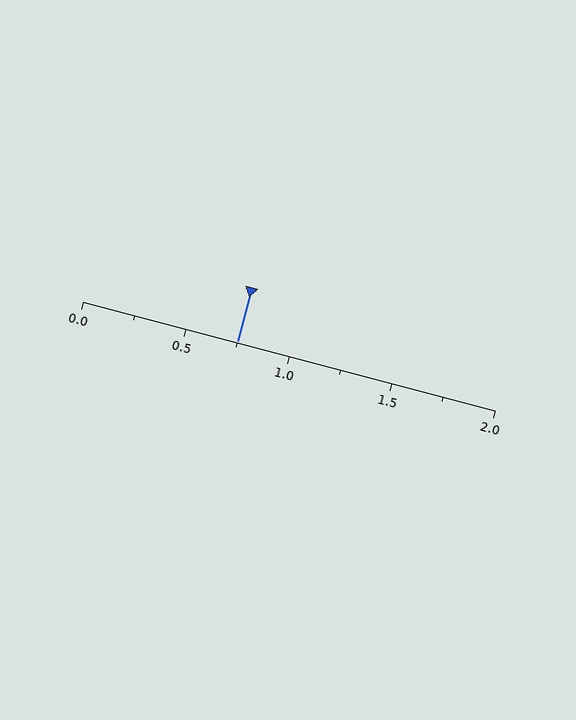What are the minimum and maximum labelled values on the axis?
The axis runs from 0.0 to 2.0.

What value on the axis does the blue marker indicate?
The marker indicates approximately 0.75.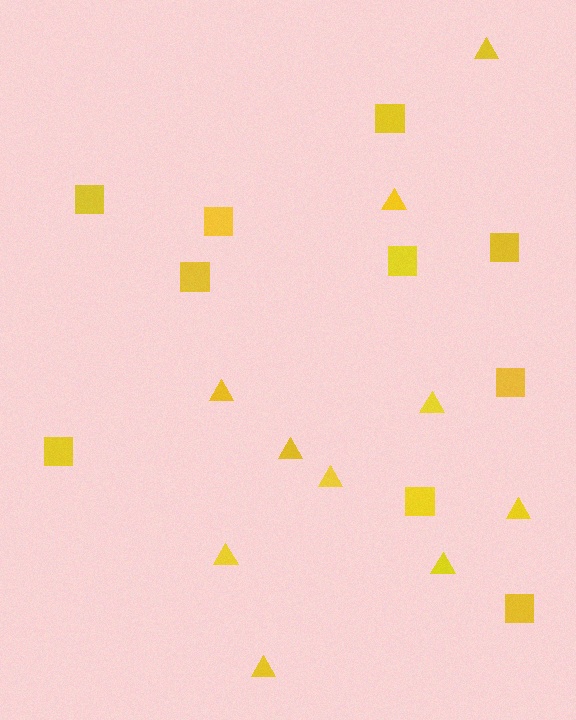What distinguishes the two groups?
There are 2 groups: one group of squares (10) and one group of triangles (10).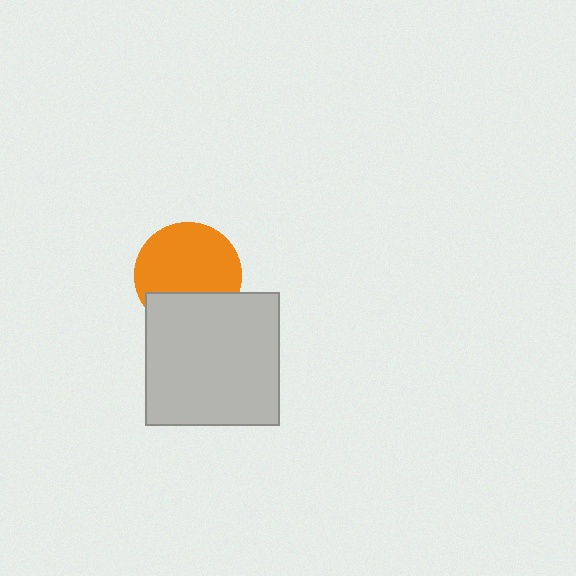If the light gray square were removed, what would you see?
You would see the complete orange circle.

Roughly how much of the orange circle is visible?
Most of it is visible (roughly 70%).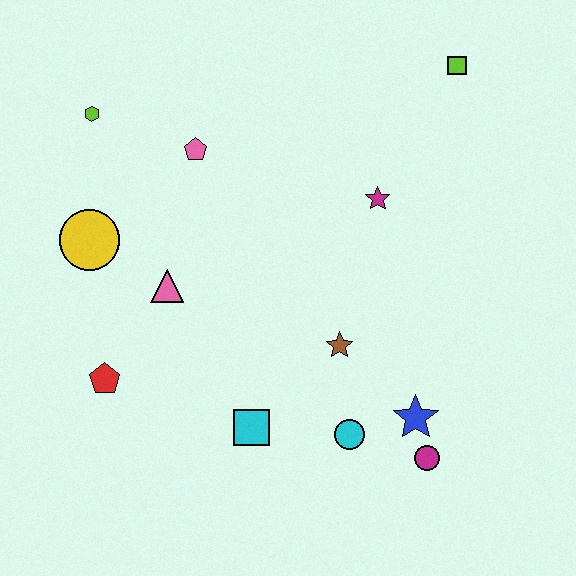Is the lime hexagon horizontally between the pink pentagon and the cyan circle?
No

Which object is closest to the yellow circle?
The pink triangle is closest to the yellow circle.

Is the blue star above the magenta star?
No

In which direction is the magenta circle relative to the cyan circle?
The magenta circle is to the right of the cyan circle.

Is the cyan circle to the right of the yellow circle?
Yes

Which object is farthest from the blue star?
The lime hexagon is farthest from the blue star.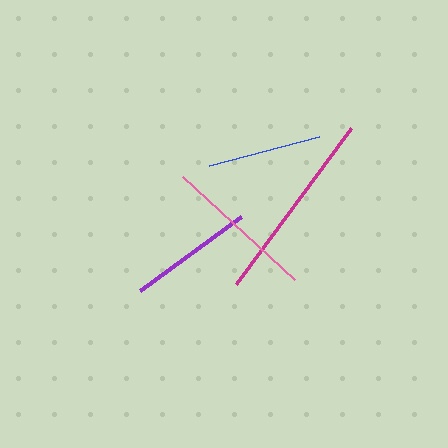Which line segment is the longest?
The magenta line is the longest at approximately 194 pixels.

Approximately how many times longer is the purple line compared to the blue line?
The purple line is approximately 1.1 times the length of the blue line.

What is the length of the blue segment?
The blue segment is approximately 113 pixels long.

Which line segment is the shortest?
The blue line is the shortest at approximately 113 pixels.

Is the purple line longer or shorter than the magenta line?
The magenta line is longer than the purple line.